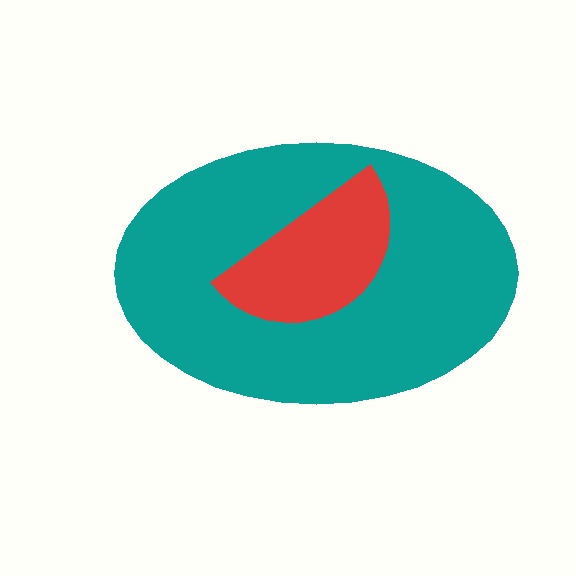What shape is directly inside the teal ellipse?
The red semicircle.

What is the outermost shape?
The teal ellipse.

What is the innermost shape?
The red semicircle.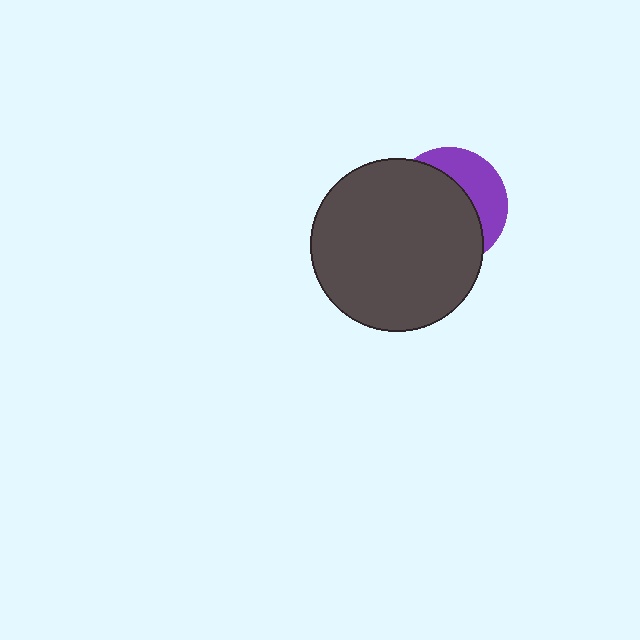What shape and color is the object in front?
The object in front is a dark gray circle.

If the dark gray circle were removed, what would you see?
You would see the complete purple circle.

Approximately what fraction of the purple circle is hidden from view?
Roughly 66% of the purple circle is hidden behind the dark gray circle.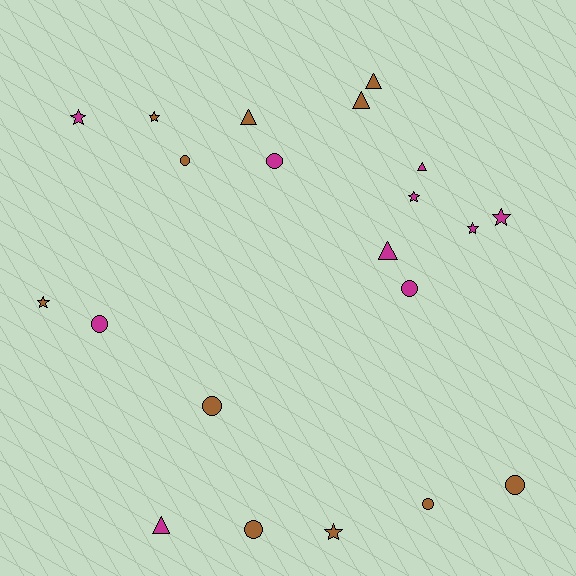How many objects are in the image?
There are 21 objects.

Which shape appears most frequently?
Circle, with 8 objects.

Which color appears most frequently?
Brown, with 11 objects.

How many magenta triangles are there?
There are 3 magenta triangles.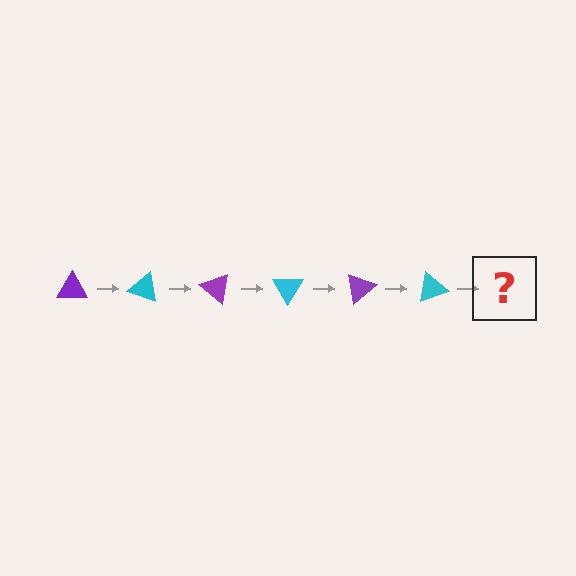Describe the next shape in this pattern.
It should be a purple triangle, rotated 120 degrees from the start.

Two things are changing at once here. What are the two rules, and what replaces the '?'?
The two rules are that it rotates 20 degrees each step and the color cycles through purple and cyan. The '?' should be a purple triangle, rotated 120 degrees from the start.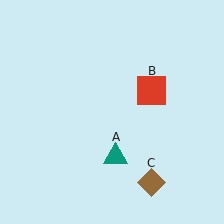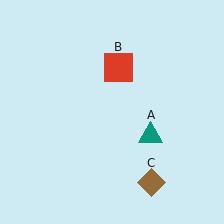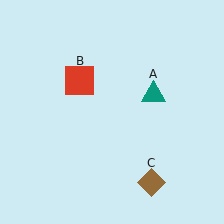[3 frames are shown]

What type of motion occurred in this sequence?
The teal triangle (object A), red square (object B) rotated counterclockwise around the center of the scene.